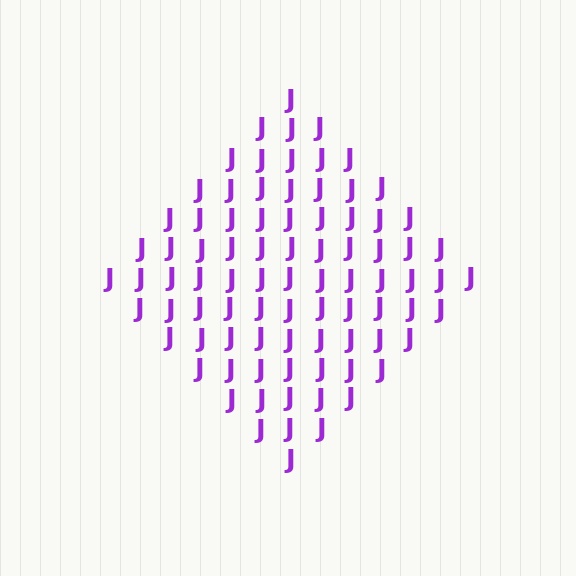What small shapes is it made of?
It is made of small letter J's.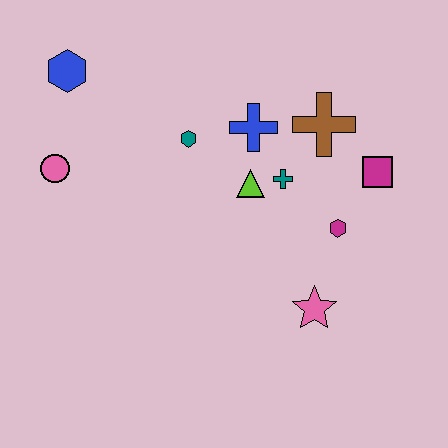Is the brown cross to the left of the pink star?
No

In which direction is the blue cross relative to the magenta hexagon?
The blue cross is above the magenta hexagon.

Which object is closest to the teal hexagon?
The blue cross is closest to the teal hexagon.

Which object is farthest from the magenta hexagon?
The blue hexagon is farthest from the magenta hexagon.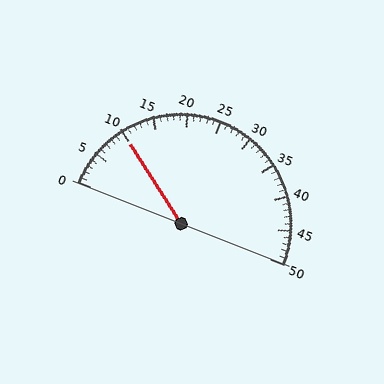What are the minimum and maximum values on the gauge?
The gauge ranges from 0 to 50.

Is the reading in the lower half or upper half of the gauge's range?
The reading is in the lower half of the range (0 to 50).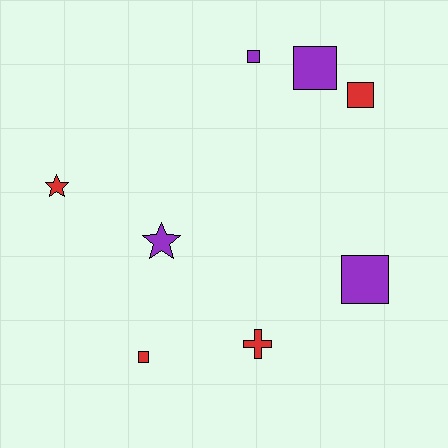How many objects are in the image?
There are 8 objects.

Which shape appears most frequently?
Square, with 5 objects.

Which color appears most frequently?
Red, with 4 objects.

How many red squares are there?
There are 2 red squares.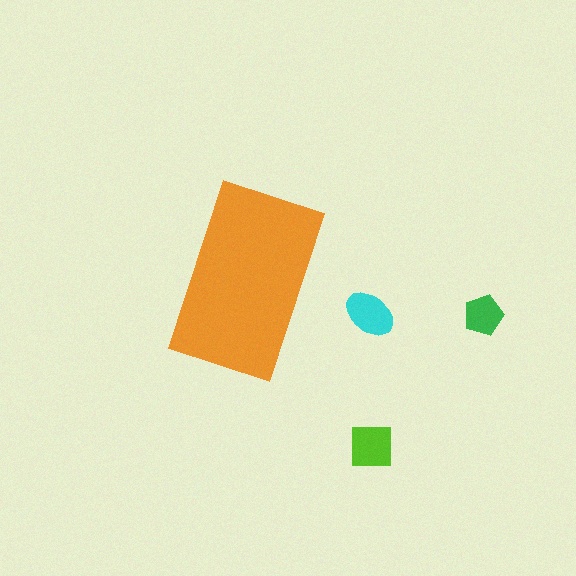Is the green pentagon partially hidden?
No, the green pentagon is fully visible.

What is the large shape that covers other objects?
An orange rectangle.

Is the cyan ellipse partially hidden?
No, the cyan ellipse is fully visible.